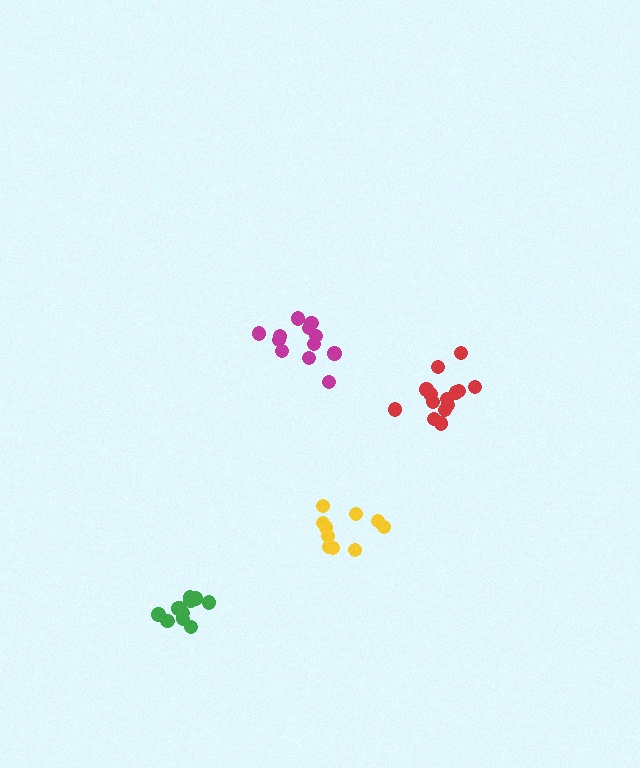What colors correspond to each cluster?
The clusters are colored: magenta, red, yellow, green.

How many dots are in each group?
Group 1: 12 dots, Group 2: 14 dots, Group 3: 10 dots, Group 4: 12 dots (48 total).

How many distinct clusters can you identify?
There are 4 distinct clusters.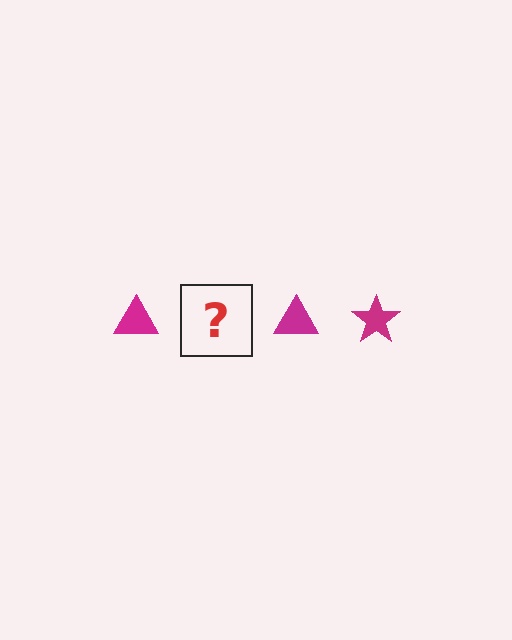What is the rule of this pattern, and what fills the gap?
The rule is that the pattern cycles through triangle, star shapes in magenta. The gap should be filled with a magenta star.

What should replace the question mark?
The question mark should be replaced with a magenta star.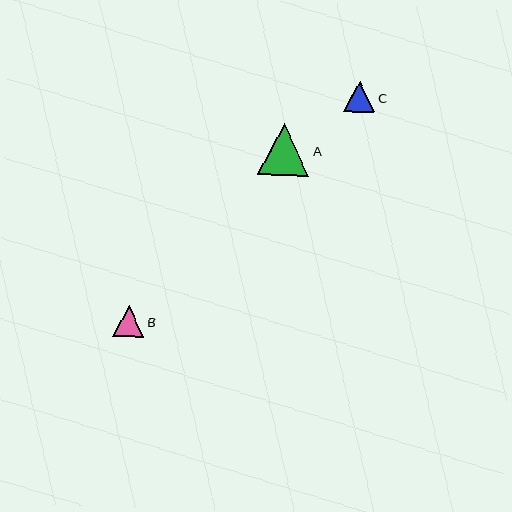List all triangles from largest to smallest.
From largest to smallest: A, C, B.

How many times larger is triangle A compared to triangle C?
Triangle A is approximately 1.6 times the size of triangle C.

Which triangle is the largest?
Triangle A is the largest with a size of approximately 51 pixels.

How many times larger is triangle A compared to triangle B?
Triangle A is approximately 1.7 times the size of triangle B.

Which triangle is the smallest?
Triangle B is the smallest with a size of approximately 31 pixels.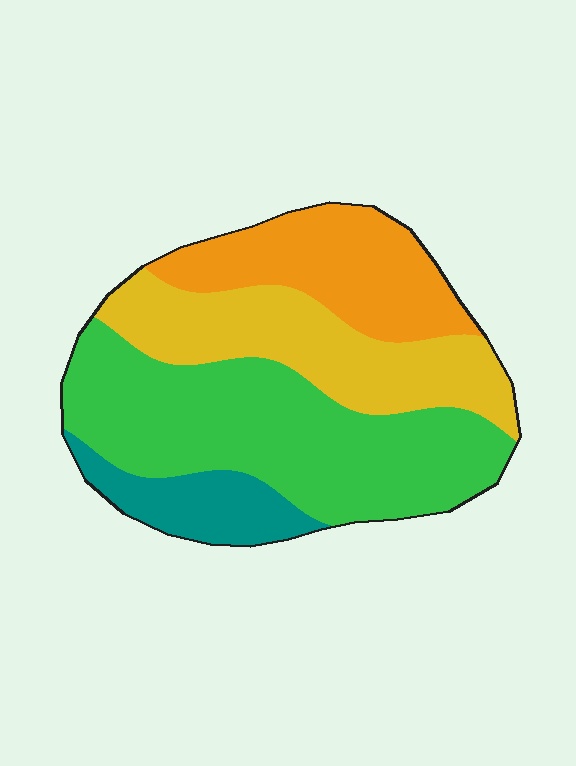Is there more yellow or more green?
Green.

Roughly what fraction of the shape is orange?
Orange covers roughly 20% of the shape.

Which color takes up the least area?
Teal, at roughly 10%.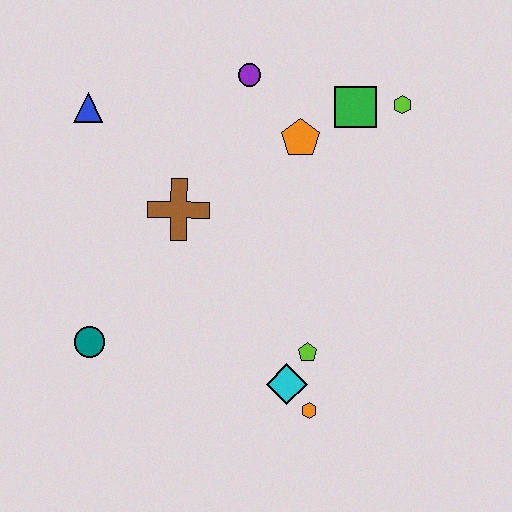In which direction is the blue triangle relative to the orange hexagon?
The blue triangle is above the orange hexagon.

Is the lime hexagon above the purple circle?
No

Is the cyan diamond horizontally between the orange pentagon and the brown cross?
Yes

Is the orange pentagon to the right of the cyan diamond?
Yes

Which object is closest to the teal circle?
The brown cross is closest to the teal circle.